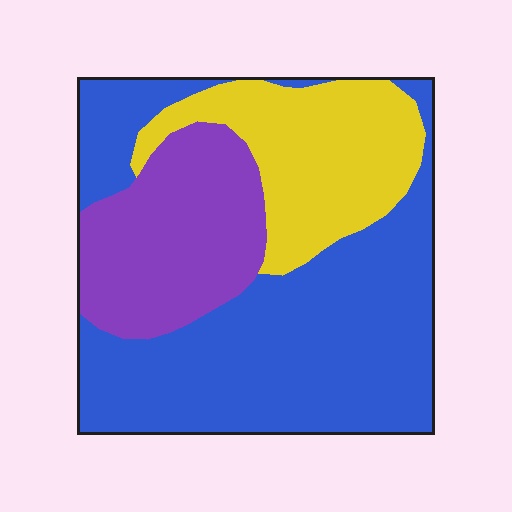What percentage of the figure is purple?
Purple takes up between a sixth and a third of the figure.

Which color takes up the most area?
Blue, at roughly 55%.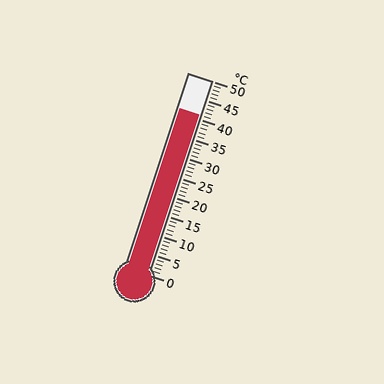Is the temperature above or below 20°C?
The temperature is above 20°C.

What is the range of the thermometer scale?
The thermometer scale ranges from 0°C to 50°C.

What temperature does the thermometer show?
The thermometer shows approximately 41°C.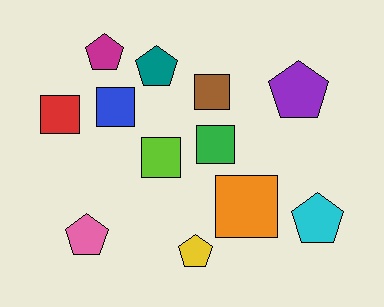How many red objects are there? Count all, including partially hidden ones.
There is 1 red object.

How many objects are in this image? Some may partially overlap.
There are 12 objects.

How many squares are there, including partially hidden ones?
There are 6 squares.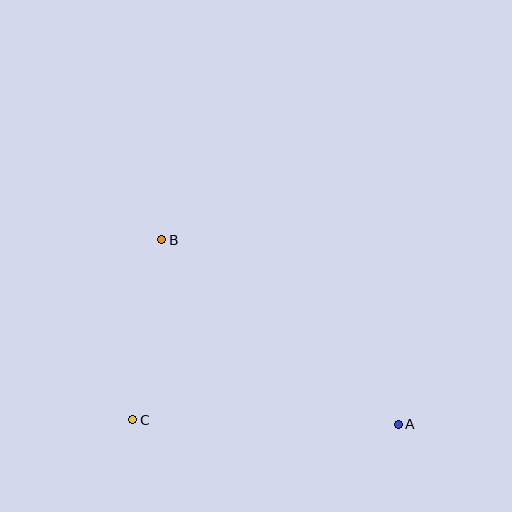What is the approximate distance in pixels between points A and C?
The distance between A and C is approximately 266 pixels.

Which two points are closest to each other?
Points B and C are closest to each other.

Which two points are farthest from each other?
Points A and B are farthest from each other.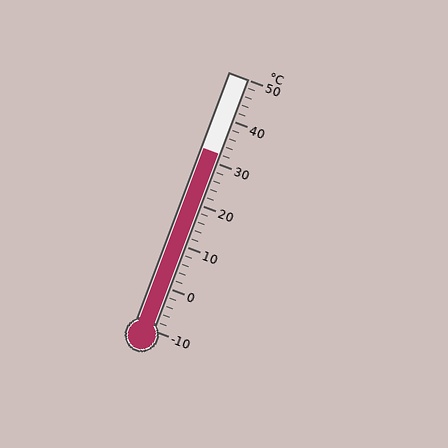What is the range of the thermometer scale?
The thermometer scale ranges from -10°C to 50°C.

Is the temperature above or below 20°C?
The temperature is above 20°C.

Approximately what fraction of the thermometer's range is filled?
The thermometer is filled to approximately 70% of its range.